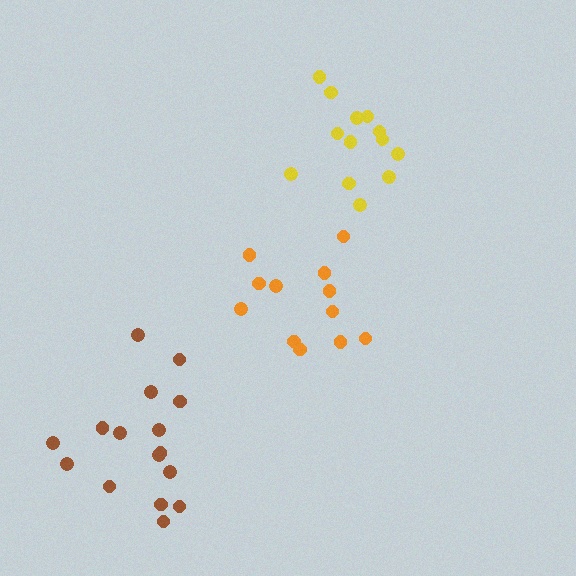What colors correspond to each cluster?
The clusters are colored: yellow, brown, orange.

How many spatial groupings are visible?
There are 3 spatial groupings.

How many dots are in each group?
Group 1: 13 dots, Group 2: 16 dots, Group 3: 12 dots (41 total).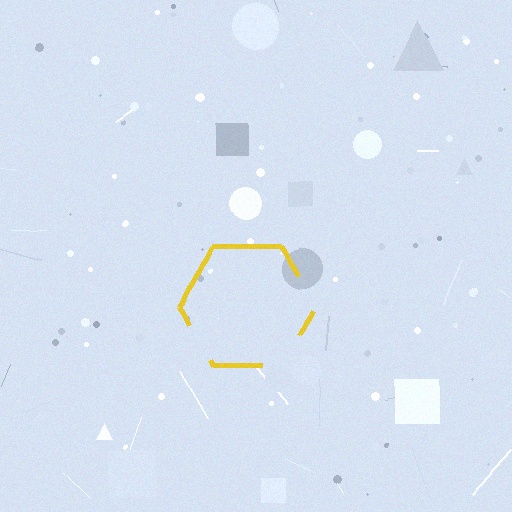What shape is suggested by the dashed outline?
The dashed outline suggests a hexagon.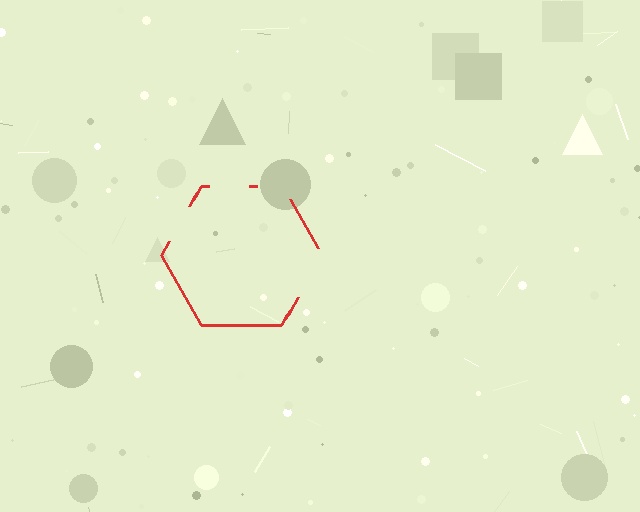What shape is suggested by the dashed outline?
The dashed outline suggests a hexagon.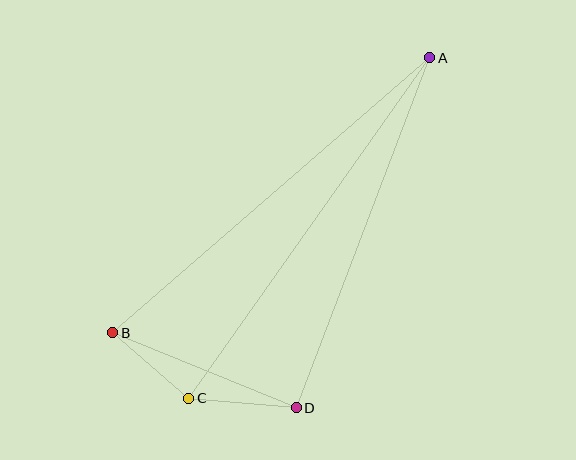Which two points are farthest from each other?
Points A and B are farthest from each other.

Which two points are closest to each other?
Points B and C are closest to each other.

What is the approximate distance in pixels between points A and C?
The distance between A and C is approximately 417 pixels.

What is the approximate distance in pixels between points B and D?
The distance between B and D is approximately 198 pixels.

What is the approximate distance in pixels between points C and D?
The distance between C and D is approximately 108 pixels.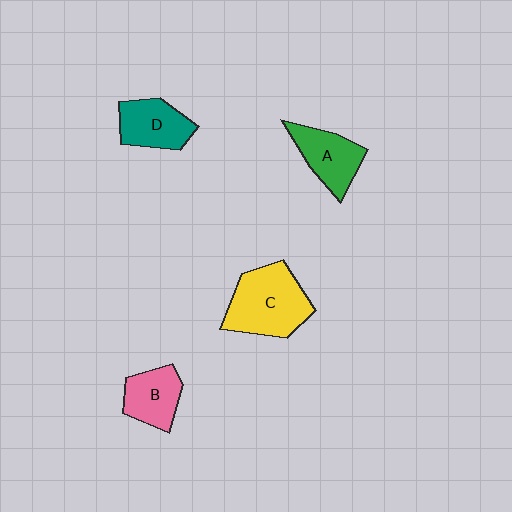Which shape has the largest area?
Shape C (yellow).